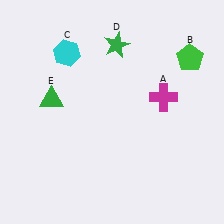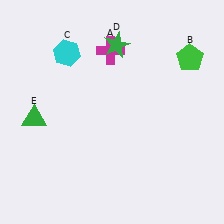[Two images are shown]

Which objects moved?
The objects that moved are: the magenta cross (A), the green triangle (E).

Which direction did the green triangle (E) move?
The green triangle (E) moved down.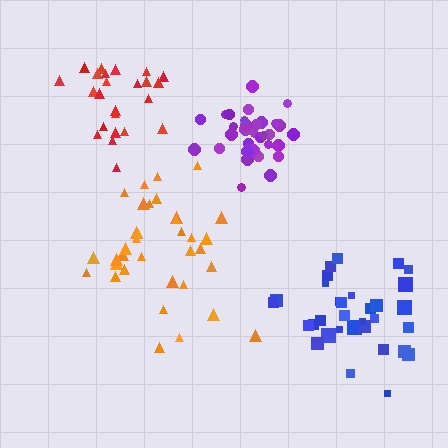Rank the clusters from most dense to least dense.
purple, red, blue, orange.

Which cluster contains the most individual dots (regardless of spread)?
Orange (35).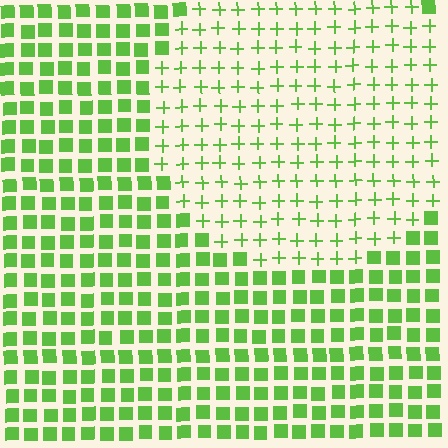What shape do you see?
I see a circle.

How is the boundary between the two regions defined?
The boundary is defined by a change in element shape: plus signs inside vs. squares outside. All elements share the same color and spacing.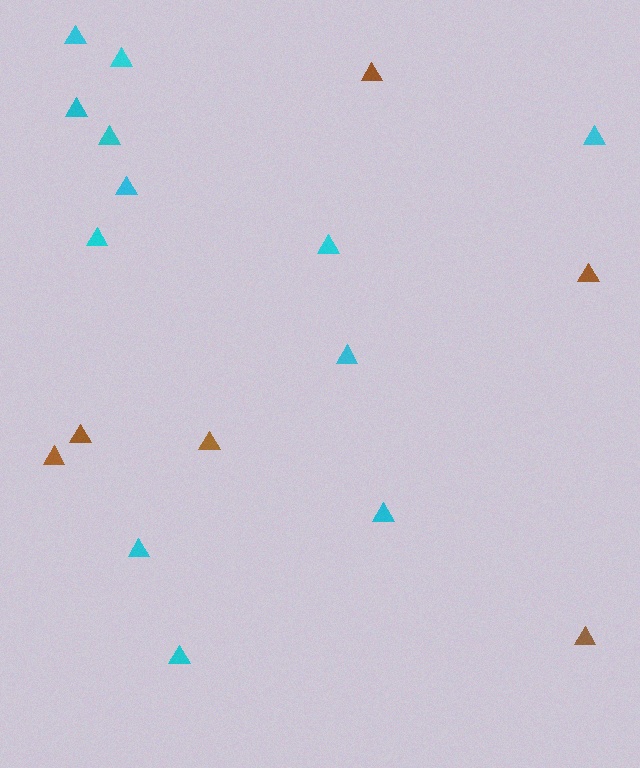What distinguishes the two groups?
There are 2 groups: one group of brown triangles (6) and one group of cyan triangles (12).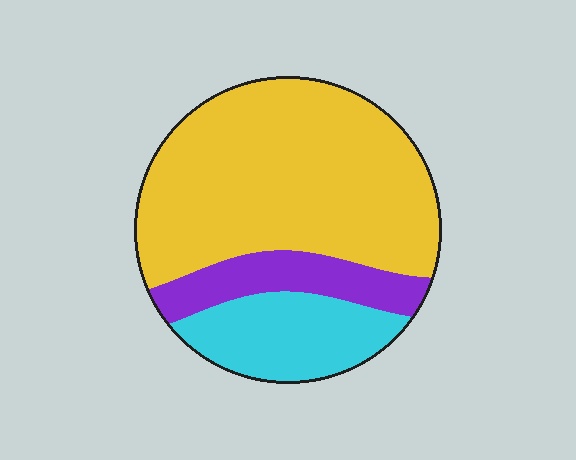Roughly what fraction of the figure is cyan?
Cyan takes up about one fifth (1/5) of the figure.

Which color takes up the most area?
Yellow, at roughly 65%.